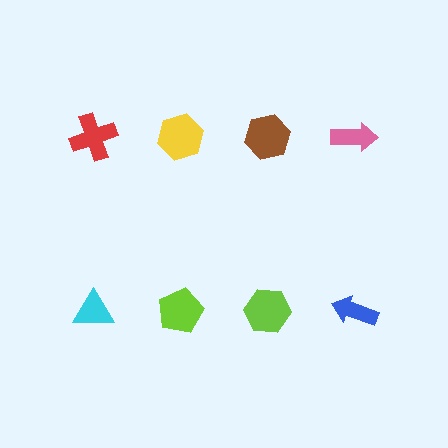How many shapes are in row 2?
4 shapes.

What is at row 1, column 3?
A brown hexagon.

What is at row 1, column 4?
A pink arrow.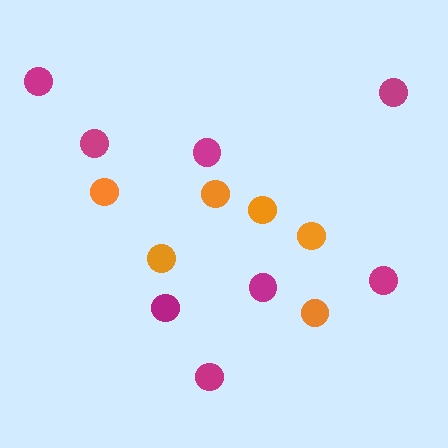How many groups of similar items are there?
There are 2 groups: one group of orange circles (6) and one group of magenta circles (8).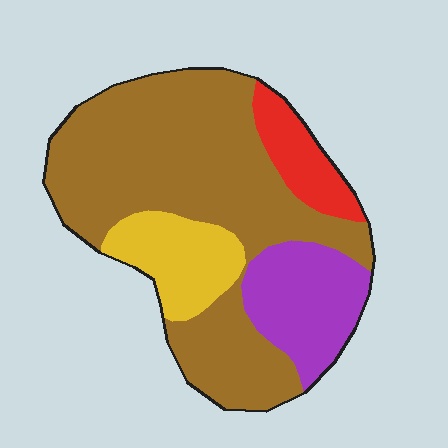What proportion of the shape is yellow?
Yellow covers 13% of the shape.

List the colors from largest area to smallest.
From largest to smallest: brown, purple, yellow, red.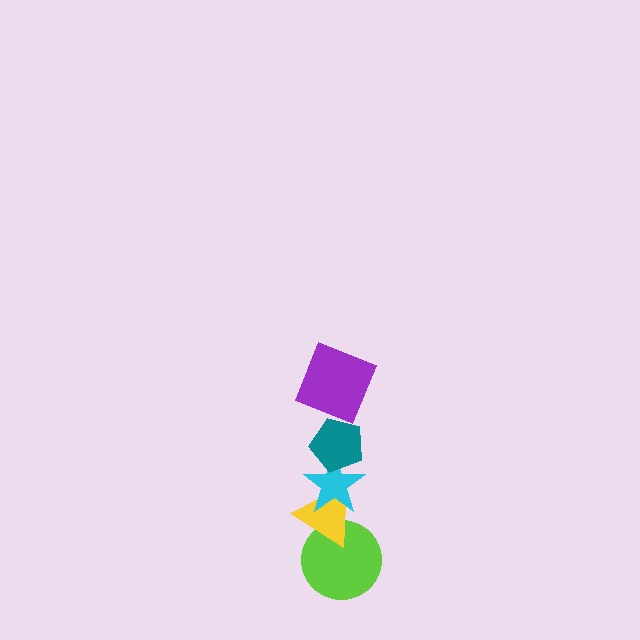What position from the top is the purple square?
The purple square is 1st from the top.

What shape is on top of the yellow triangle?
The cyan star is on top of the yellow triangle.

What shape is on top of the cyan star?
The teal pentagon is on top of the cyan star.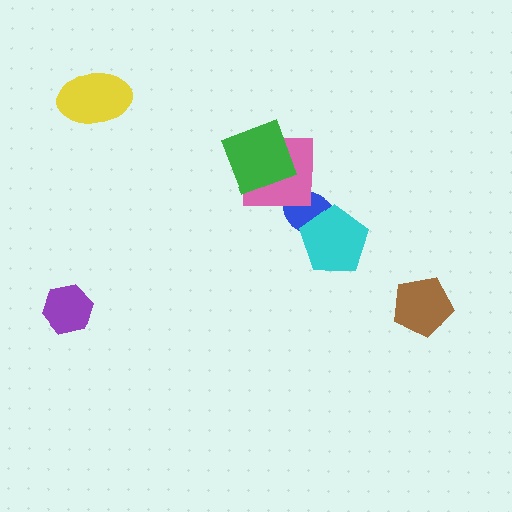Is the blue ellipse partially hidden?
Yes, it is partially covered by another shape.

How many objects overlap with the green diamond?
1 object overlaps with the green diamond.